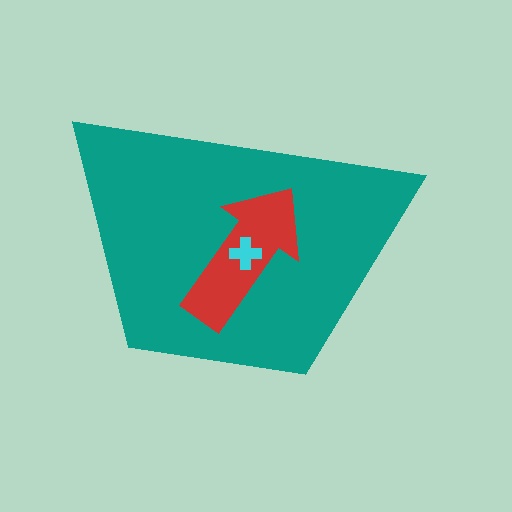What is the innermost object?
The cyan cross.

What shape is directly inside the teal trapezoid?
The red arrow.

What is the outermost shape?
The teal trapezoid.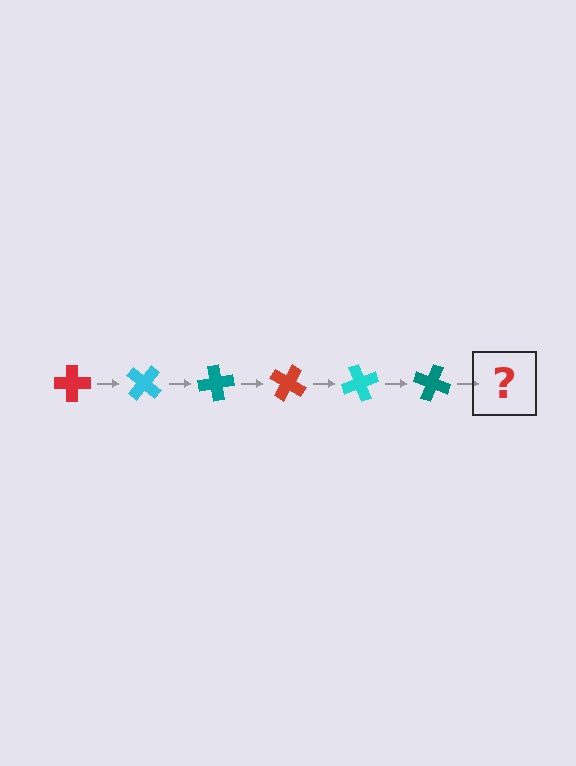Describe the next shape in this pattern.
It should be a red cross, rotated 240 degrees from the start.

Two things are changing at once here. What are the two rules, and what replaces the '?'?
The two rules are that it rotates 40 degrees each step and the color cycles through red, cyan, and teal. The '?' should be a red cross, rotated 240 degrees from the start.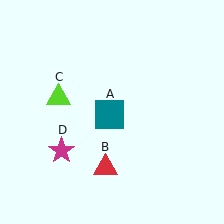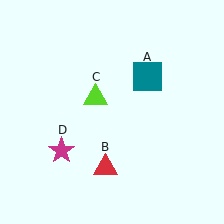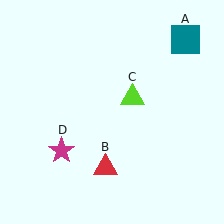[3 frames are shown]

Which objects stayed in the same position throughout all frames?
Red triangle (object B) and magenta star (object D) remained stationary.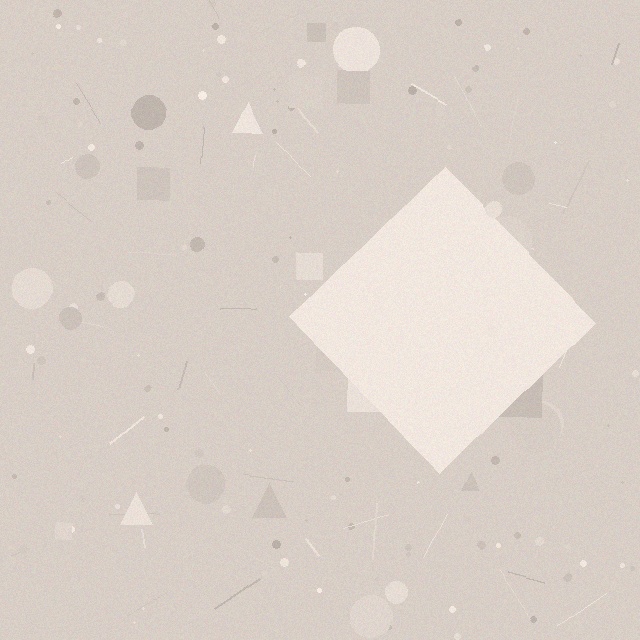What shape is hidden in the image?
A diamond is hidden in the image.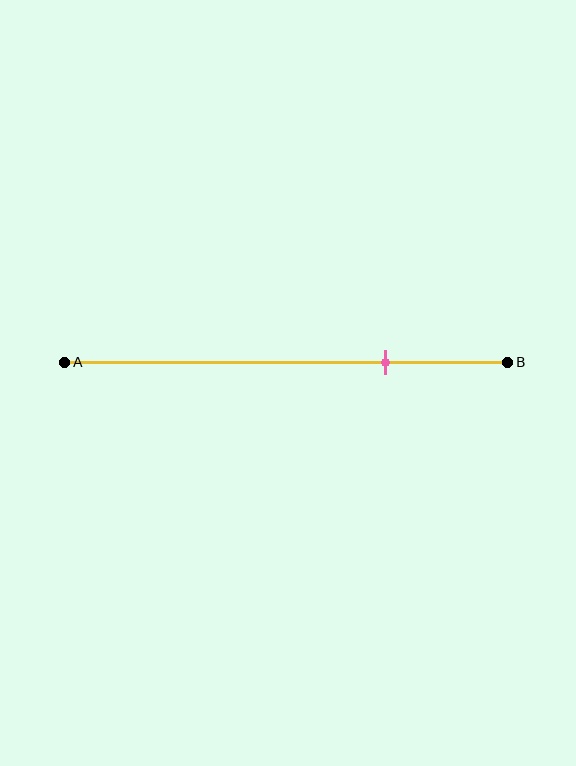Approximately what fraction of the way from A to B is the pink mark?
The pink mark is approximately 75% of the way from A to B.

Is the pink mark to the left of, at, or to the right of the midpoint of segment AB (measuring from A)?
The pink mark is to the right of the midpoint of segment AB.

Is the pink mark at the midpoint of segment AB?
No, the mark is at about 75% from A, not at the 50% midpoint.